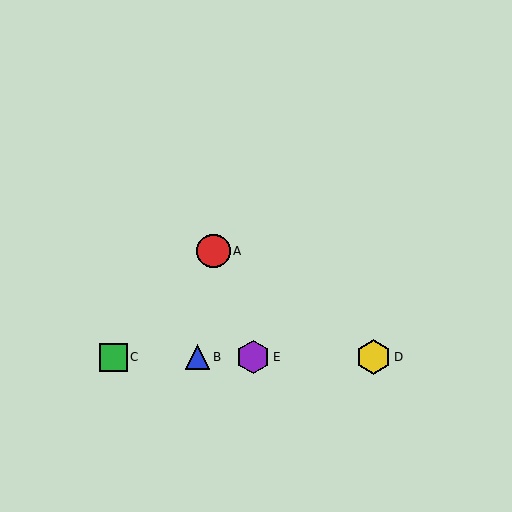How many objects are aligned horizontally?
4 objects (B, C, D, E) are aligned horizontally.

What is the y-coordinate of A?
Object A is at y≈251.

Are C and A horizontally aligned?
No, C is at y≈357 and A is at y≈251.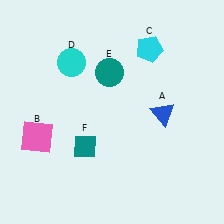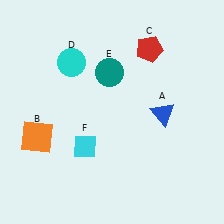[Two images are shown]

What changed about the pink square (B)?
In Image 1, B is pink. In Image 2, it changed to orange.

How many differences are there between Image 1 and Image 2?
There are 3 differences between the two images.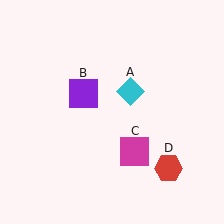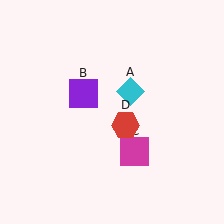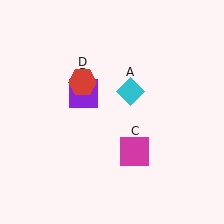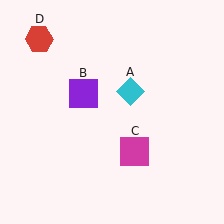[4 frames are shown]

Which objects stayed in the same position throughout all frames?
Cyan diamond (object A) and purple square (object B) and magenta square (object C) remained stationary.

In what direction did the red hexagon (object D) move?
The red hexagon (object D) moved up and to the left.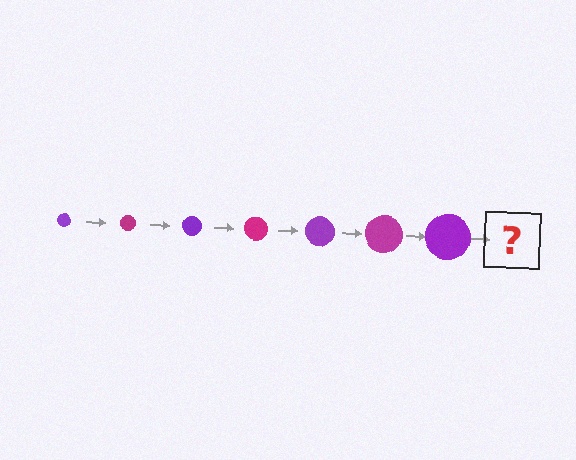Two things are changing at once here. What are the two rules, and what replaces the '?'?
The two rules are that the circle grows larger each step and the color cycles through purple and magenta. The '?' should be a magenta circle, larger than the previous one.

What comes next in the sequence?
The next element should be a magenta circle, larger than the previous one.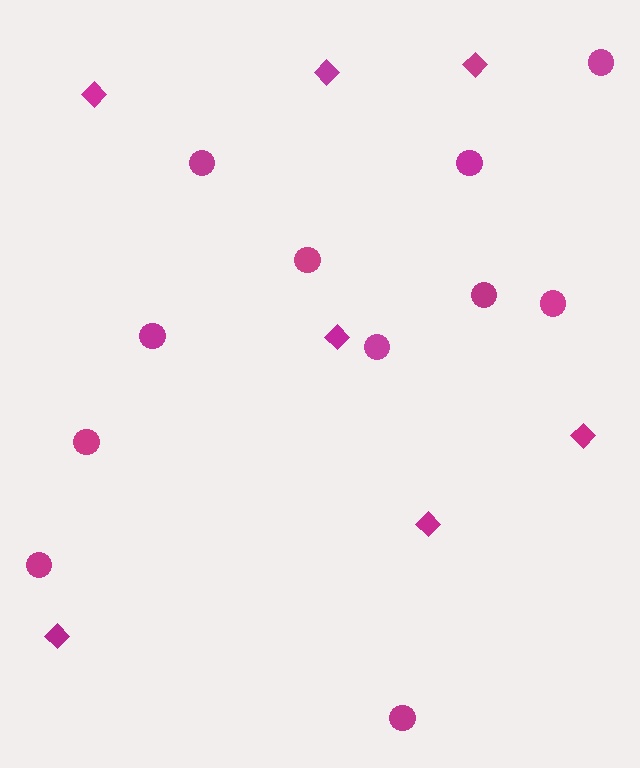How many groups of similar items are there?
There are 2 groups: one group of diamonds (7) and one group of circles (11).